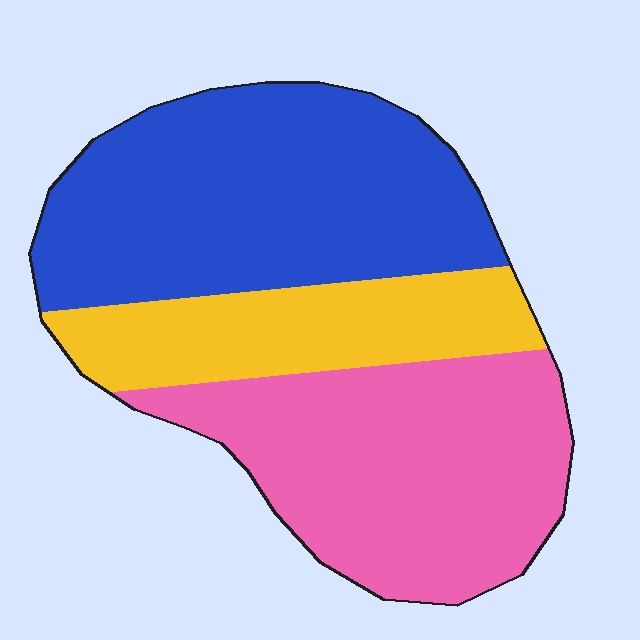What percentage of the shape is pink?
Pink covers about 35% of the shape.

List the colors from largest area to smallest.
From largest to smallest: blue, pink, yellow.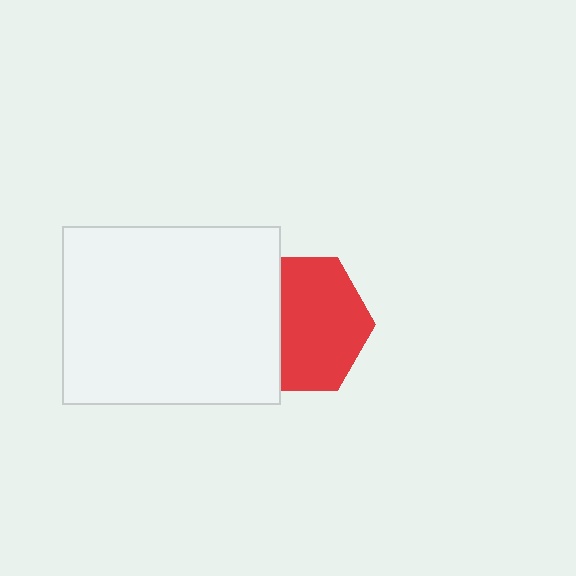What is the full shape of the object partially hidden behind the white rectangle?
The partially hidden object is a red hexagon.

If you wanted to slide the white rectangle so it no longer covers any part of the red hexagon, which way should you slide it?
Slide it left — that is the most direct way to separate the two shapes.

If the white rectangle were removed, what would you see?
You would see the complete red hexagon.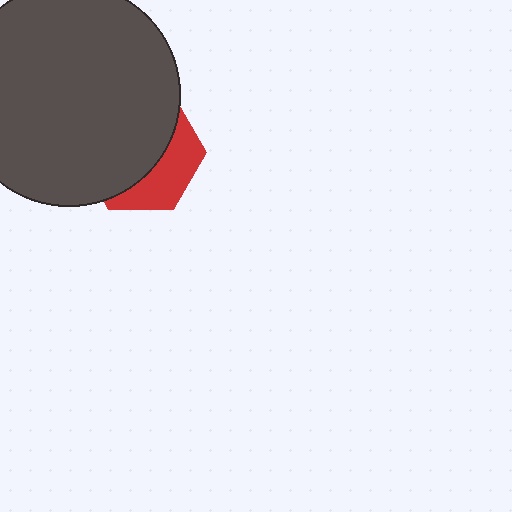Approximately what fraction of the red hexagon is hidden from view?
Roughly 65% of the red hexagon is hidden behind the dark gray circle.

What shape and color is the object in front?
The object in front is a dark gray circle.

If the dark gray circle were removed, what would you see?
You would see the complete red hexagon.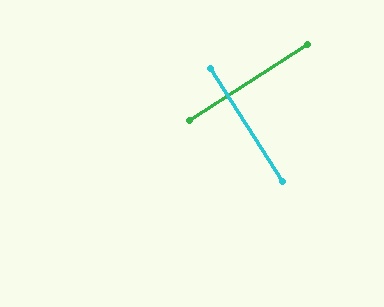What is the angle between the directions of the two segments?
Approximately 89 degrees.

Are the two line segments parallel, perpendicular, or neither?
Perpendicular — they meet at approximately 89°.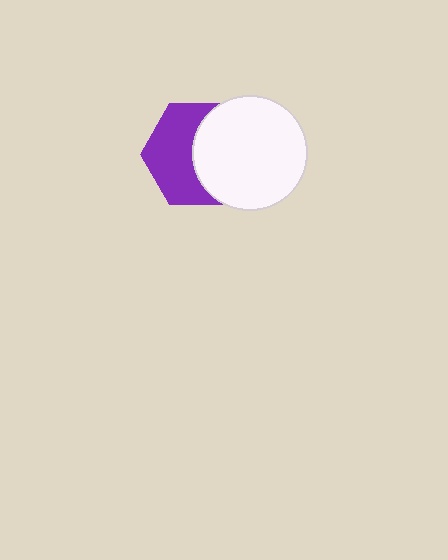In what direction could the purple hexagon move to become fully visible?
The purple hexagon could move left. That would shift it out from behind the white circle entirely.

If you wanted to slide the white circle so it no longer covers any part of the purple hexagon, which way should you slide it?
Slide it right — that is the most direct way to separate the two shapes.